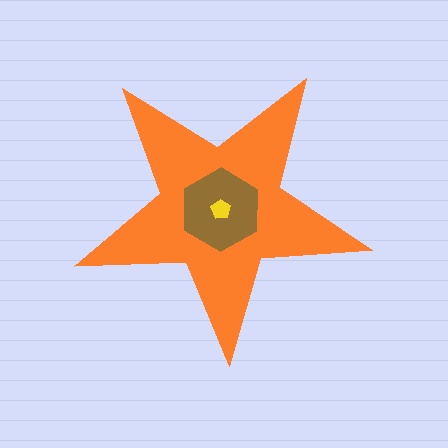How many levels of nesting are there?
3.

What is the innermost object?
The yellow pentagon.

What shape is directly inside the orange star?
The brown hexagon.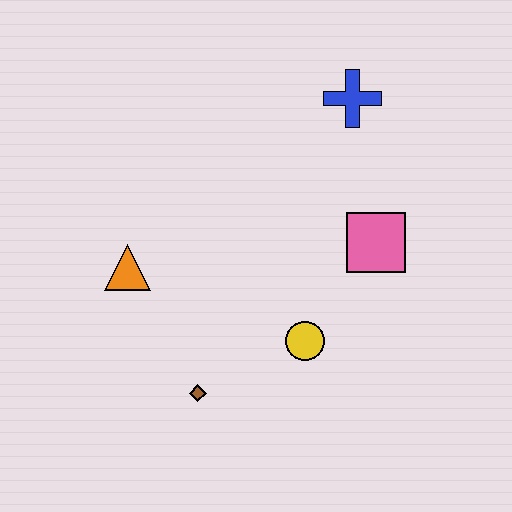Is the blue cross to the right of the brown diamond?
Yes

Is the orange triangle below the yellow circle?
No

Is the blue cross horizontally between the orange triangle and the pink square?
Yes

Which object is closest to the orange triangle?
The brown diamond is closest to the orange triangle.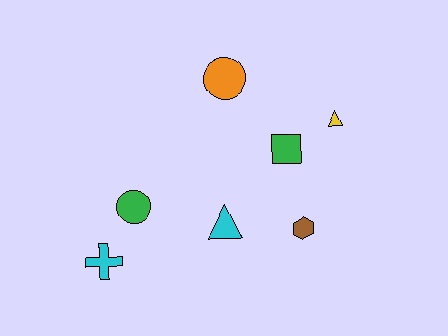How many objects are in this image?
There are 7 objects.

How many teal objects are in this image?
There are no teal objects.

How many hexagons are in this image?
There is 1 hexagon.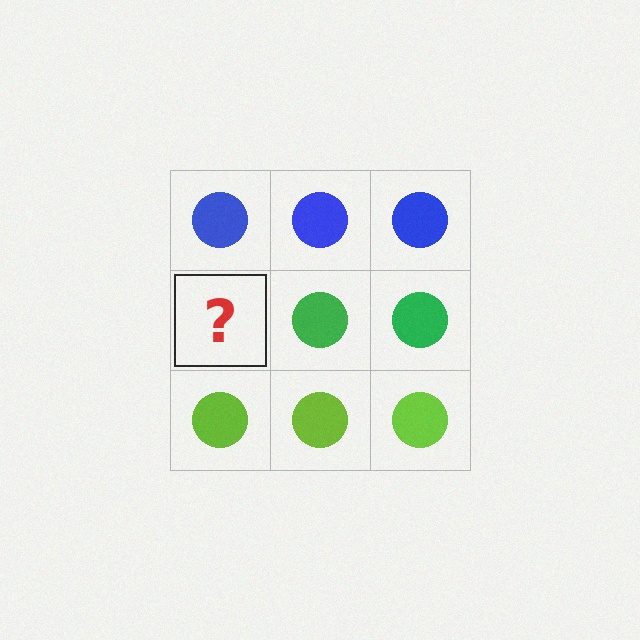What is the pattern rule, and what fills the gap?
The rule is that each row has a consistent color. The gap should be filled with a green circle.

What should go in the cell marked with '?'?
The missing cell should contain a green circle.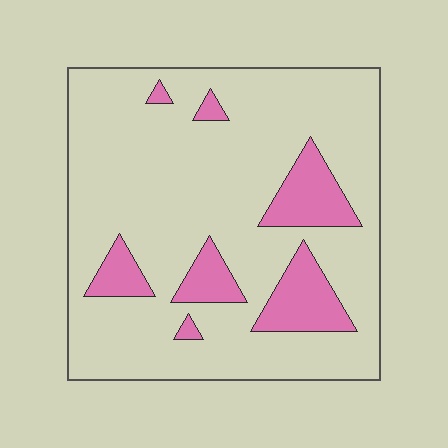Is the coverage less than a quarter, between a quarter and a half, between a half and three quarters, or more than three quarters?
Less than a quarter.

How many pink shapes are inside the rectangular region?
7.